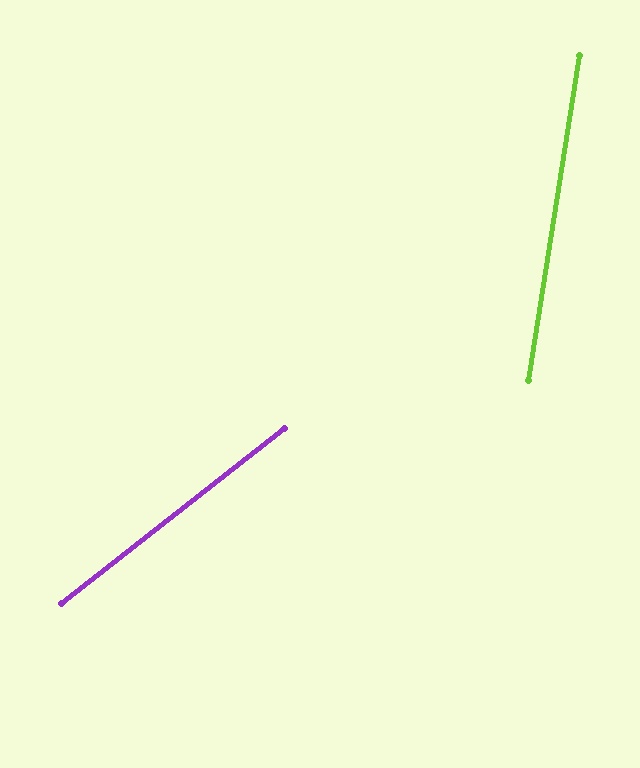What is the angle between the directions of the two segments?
Approximately 43 degrees.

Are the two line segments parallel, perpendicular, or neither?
Neither parallel nor perpendicular — they differ by about 43°.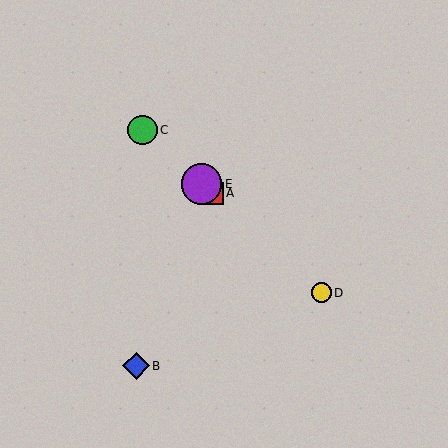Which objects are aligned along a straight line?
Objects A, C, D, E are aligned along a straight line.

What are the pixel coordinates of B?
Object B is at (136, 366).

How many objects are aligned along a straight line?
4 objects (A, C, D, E) are aligned along a straight line.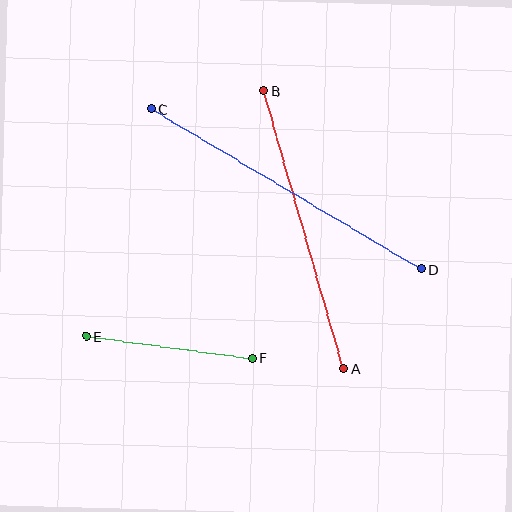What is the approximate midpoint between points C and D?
The midpoint is at approximately (286, 189) pixels.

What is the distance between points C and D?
The distance is approximately 314 pixels.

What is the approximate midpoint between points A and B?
The midpoint is at approximately (304, 230) pixels.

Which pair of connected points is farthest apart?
Points C and D are farthest apart.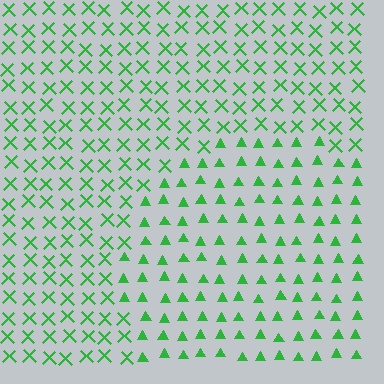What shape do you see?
I see a circle.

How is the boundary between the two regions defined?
The boundary is defined by a change in element shape: triangles inside vs. X marks outside. All elements share the same color and spacing.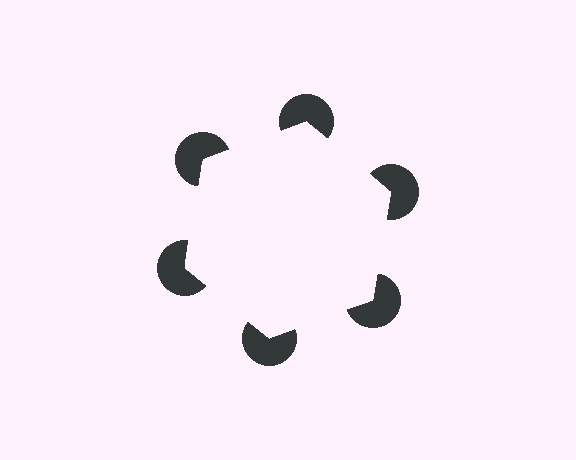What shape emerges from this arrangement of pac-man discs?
An illusory hexagon — its edges are inferred from the aligned wedge cuts in the pac-man discs, not physically drawn.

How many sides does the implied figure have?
6 sides.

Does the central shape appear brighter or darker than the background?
It typically appears slightly brighter than the background, even though no actual brightness change is drawn.